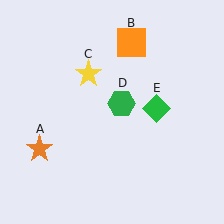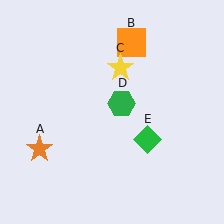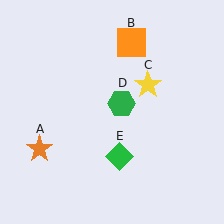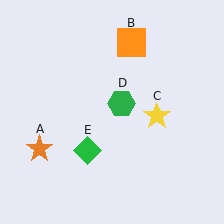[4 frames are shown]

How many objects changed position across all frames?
2 objects changed position: yellow star (object C), green diamond (object E).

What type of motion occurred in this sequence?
The yellow star (object C), green diamond (object E) rotated clockwise around the center of the scene.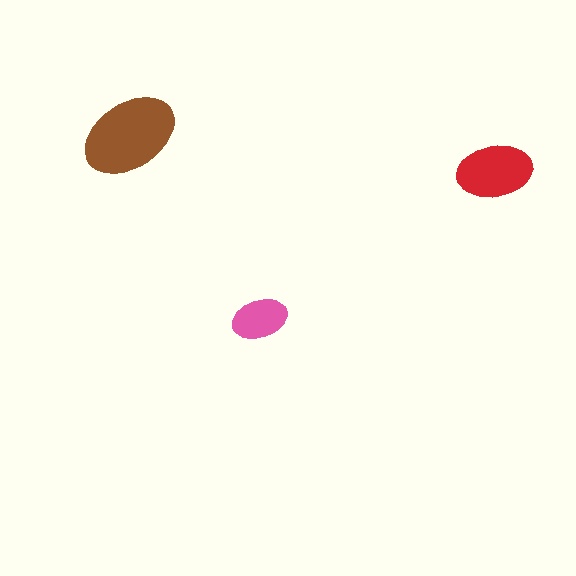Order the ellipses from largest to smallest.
the brown one, the red one, the pink one.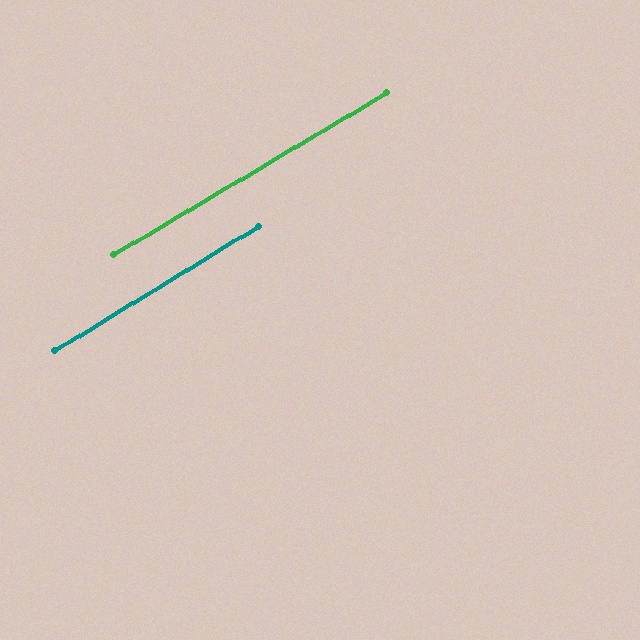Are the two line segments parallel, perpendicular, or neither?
Parallel — their directions differ by only 0.7°.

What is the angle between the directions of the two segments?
Approximately 1 degree.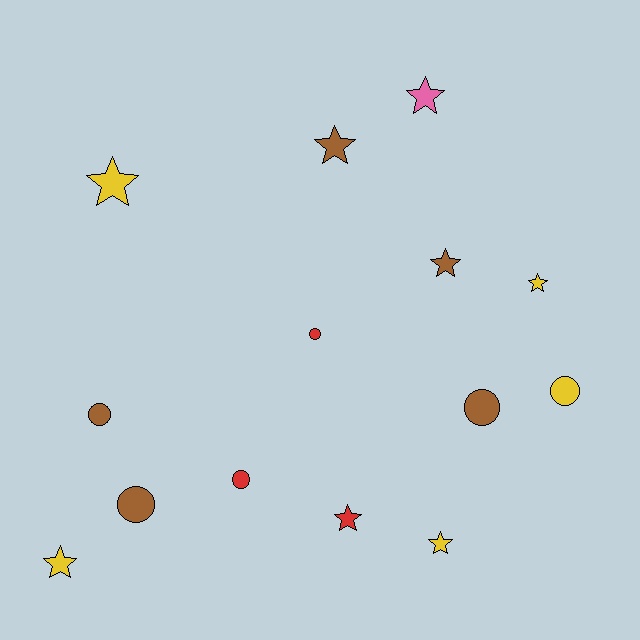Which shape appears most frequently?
Star, with 8 objects.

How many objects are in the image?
There are 14 objects.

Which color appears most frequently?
Yellow, with 5 objects.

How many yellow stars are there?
There are 4 yellow stars.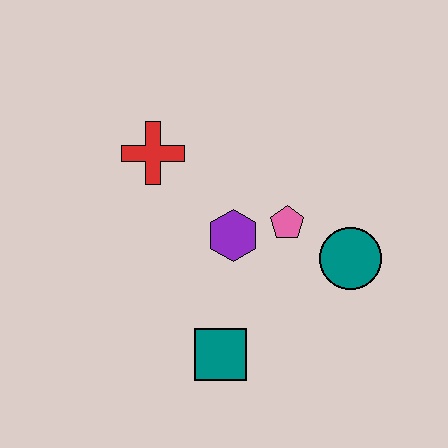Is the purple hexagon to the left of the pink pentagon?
Yes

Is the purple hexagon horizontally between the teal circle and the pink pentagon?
No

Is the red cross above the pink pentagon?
Yes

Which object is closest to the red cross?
The purple hexagon is closest to the red cross.